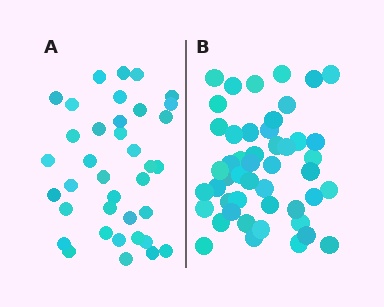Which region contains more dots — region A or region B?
Region B (the right region) has more dots.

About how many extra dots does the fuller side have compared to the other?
Region B has roughly 12 or so more dots than region A.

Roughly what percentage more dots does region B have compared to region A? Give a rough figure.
About 30% more.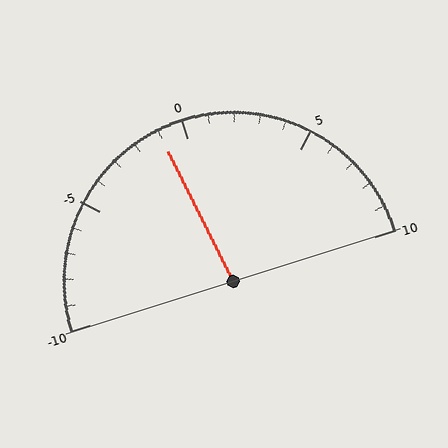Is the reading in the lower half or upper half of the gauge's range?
The reading is in the lower half of the range (-10 to 10).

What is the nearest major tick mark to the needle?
The nearest major tick mark is 0.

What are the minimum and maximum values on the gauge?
The gauge ranges from -10 to 10.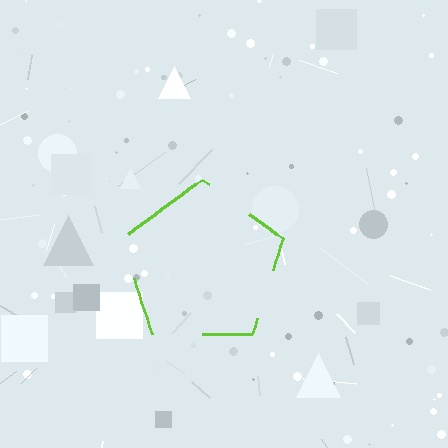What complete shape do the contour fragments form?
The contour fragments form a pentagon.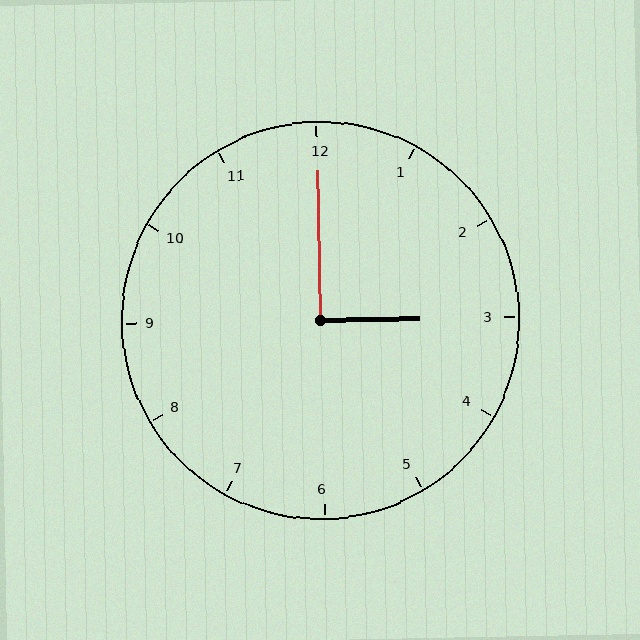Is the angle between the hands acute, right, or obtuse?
It is right.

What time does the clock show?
3:00.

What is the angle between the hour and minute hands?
Approximately 90 degrees.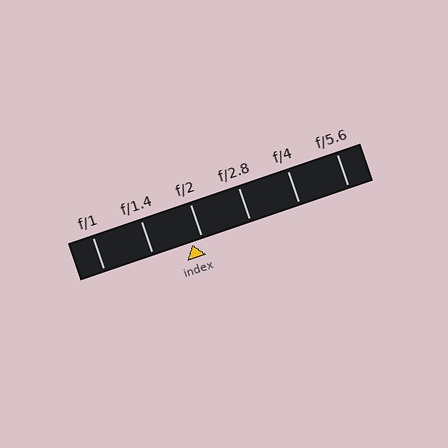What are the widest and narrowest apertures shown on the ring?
The widest aperture shown is f/1 and the narrowest is f/5.6.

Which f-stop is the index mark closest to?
The index mark is closest to f/2.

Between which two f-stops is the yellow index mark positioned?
The index mark is between f/1.4 and f/2.